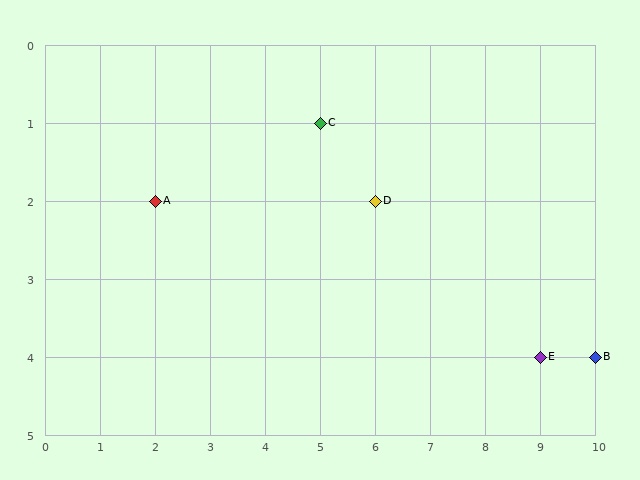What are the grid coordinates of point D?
Point D is at grid coordinates (6, 2).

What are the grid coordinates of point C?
Point C is at grid coordinates (5, 1).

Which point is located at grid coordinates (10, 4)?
Point B is at (10, 4).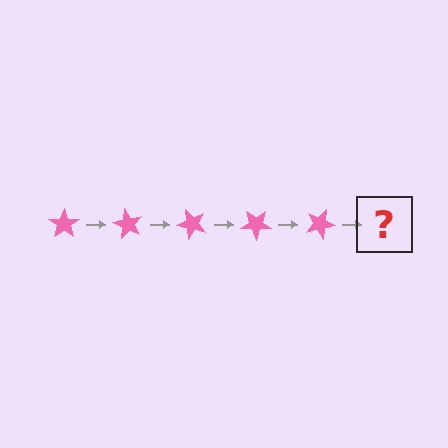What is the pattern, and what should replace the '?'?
The pattern is that the star rotates 60 degrees each step. The '?' should be a pink star rotated 300 degrees.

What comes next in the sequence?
The next element should be a pink star rotated 300 degrees.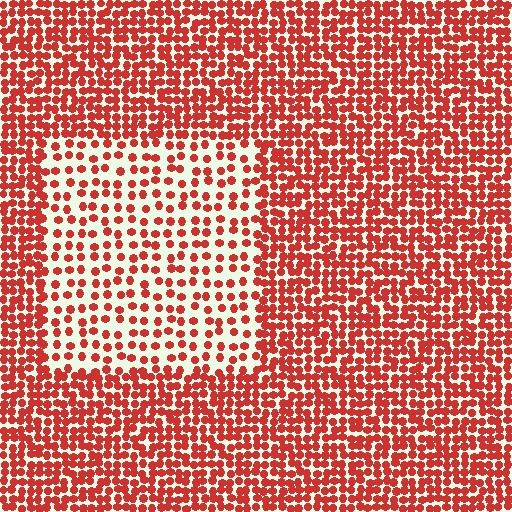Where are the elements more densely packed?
The elements are more densely packed outside the rectangle boundary.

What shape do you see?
I see a rectangle.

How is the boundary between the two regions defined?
The boundary is defined by a change in element density (approximately 2.1x ratio). All elements are the same color, size, and shape.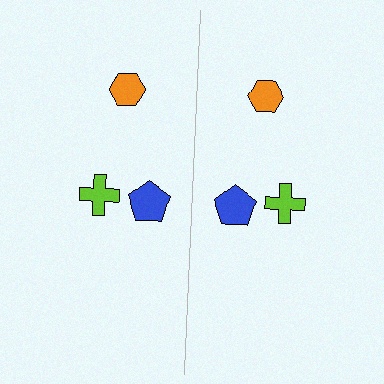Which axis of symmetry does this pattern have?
The pattern has a vertical axis of symmetry running through the center of the image.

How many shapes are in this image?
There are 6 shapes in this image.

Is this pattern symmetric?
Yes, this pattern has bilateral (reflection) symmetry.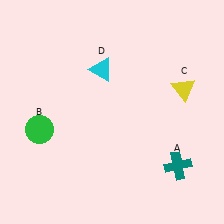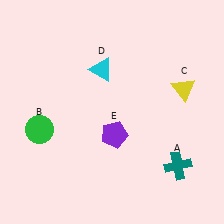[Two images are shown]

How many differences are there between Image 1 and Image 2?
There is 1 difference between the two images.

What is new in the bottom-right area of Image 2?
A purple pentagon (E) was added in the bottom-right area of Image 2.